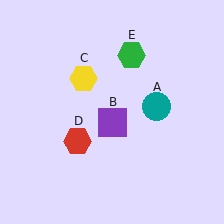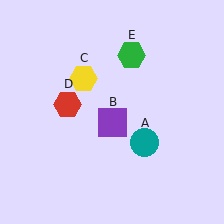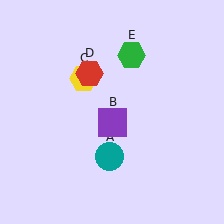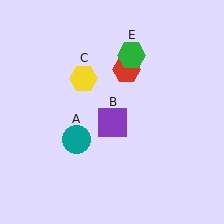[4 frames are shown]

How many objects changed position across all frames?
2 objects changed position: teal circle (object A), red hexagon (object D).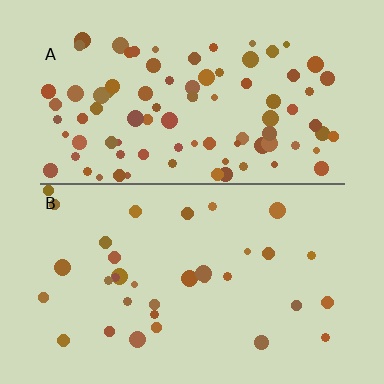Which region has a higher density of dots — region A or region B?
A (the top).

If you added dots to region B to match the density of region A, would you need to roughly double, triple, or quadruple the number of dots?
Approximately triple.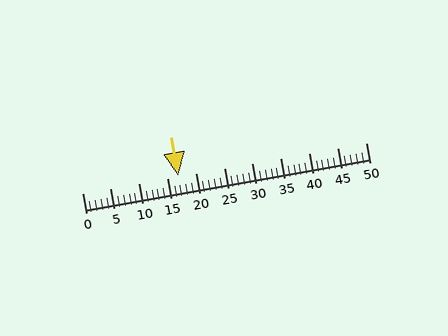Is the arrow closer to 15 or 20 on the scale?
The arrow is closer to 15.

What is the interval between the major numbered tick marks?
The major tick marks are spaced 5 units apart.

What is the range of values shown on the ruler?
The ruler shows values from 0 to 50.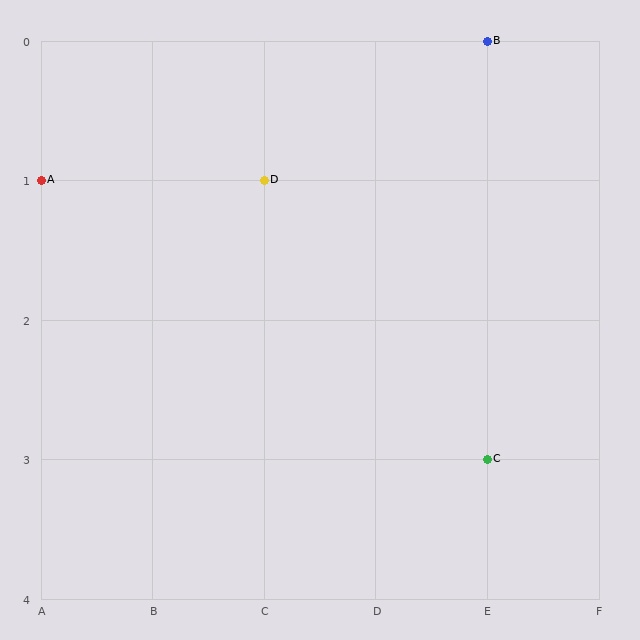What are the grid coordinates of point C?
Point C is at grid coordinates (E, 3).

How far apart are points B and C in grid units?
Points B and C are 3 rows apart.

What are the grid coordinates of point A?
Point A is at grid coordinates (A, 1).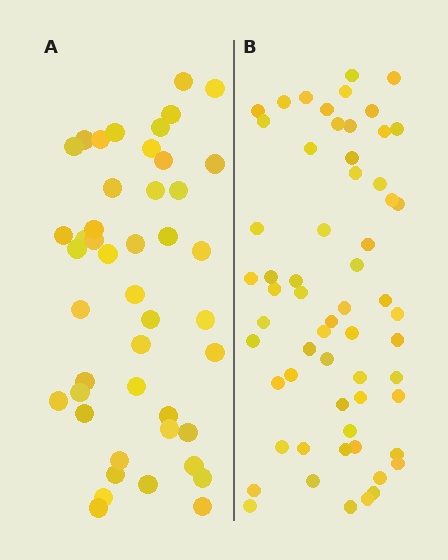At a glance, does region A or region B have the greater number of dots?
Region B (the right region) has more dots.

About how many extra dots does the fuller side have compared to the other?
Region B has approximately 15 more dots than region A.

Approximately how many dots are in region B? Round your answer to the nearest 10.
About 60 dots.